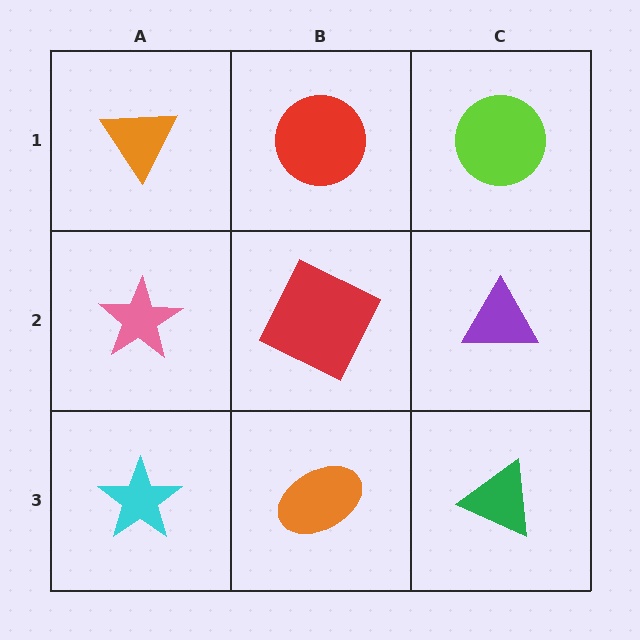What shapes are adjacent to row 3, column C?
A purple triangle (row 2, column C), an orange ellipse (row 3, column B).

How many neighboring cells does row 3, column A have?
2.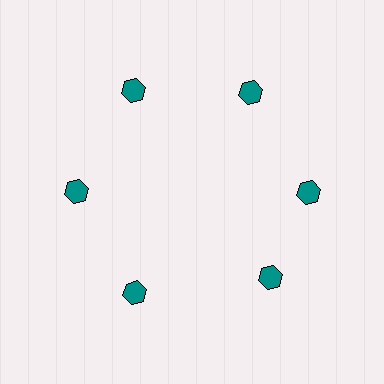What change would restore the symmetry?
The symmetry would be restored by rotating it back into even spacing with its neighbors so that all 6 hexagons sit at equal angles and equal distance from the center.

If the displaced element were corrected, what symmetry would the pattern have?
It would have 6-fold rotational symmetry — the pattern would map onto itself every 60 degrees.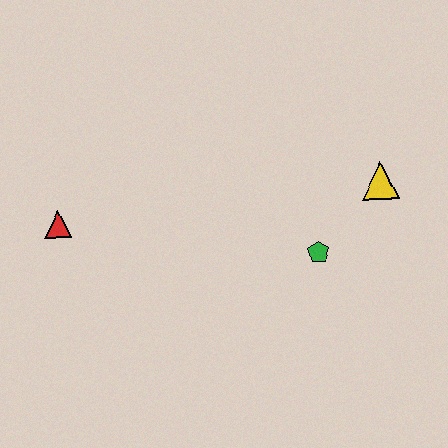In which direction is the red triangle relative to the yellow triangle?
The red triangle is to the left of the yellow triangle.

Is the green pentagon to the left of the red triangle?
No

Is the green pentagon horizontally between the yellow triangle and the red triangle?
Yes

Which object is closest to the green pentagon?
The yellow triangle is closest to the green pentagon.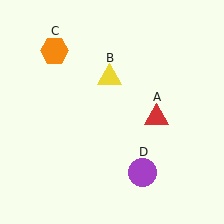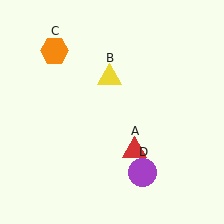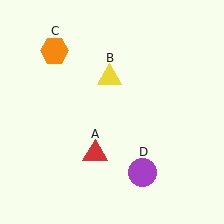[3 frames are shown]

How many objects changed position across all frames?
1 object changed position: red triangle (object A).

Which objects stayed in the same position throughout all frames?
Yellow triangle (object B) and orange hexagon (object C) and purple circle (object D) remained stationary.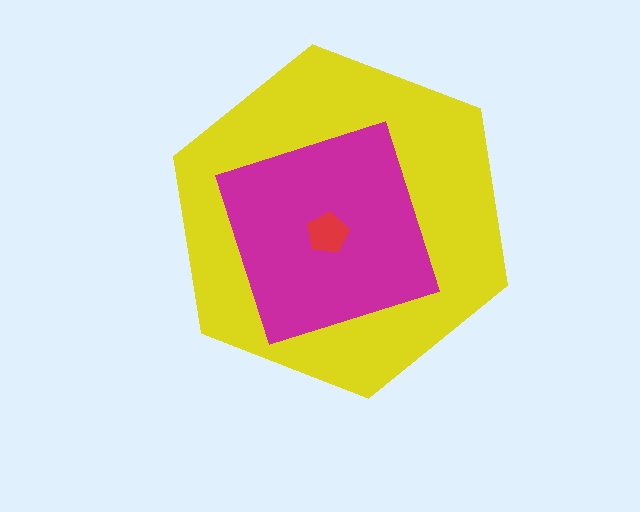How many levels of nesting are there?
3.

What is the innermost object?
The red pentagon.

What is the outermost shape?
The yellow hexagon.